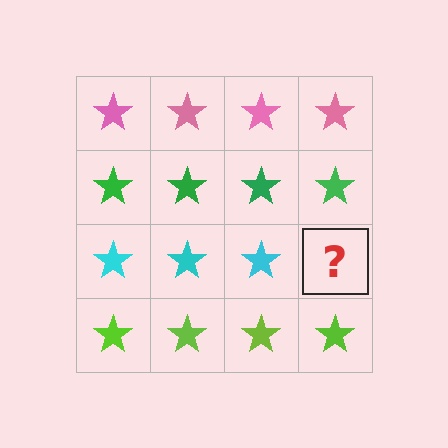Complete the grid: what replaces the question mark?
The question mark should be replaced with a cyan star.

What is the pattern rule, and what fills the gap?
The rule is that each row has a consistent color. The gap should be filled with a cyan star.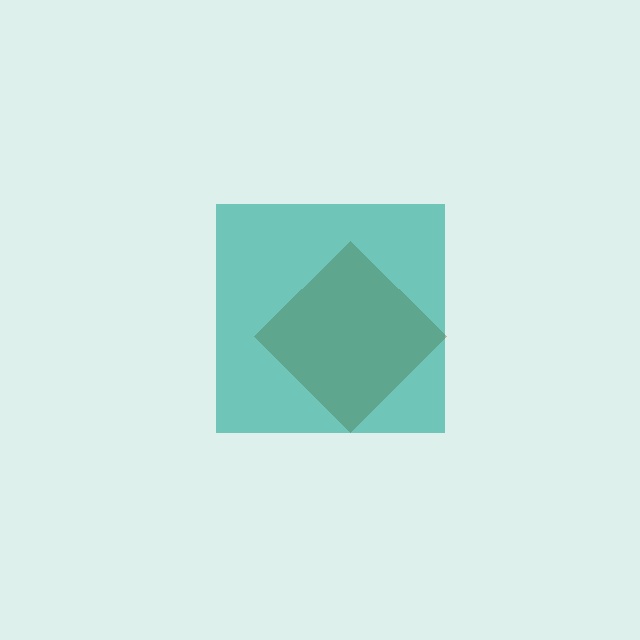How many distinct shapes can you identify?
There are 2 distinct shapes: a brown diamond, a teal square.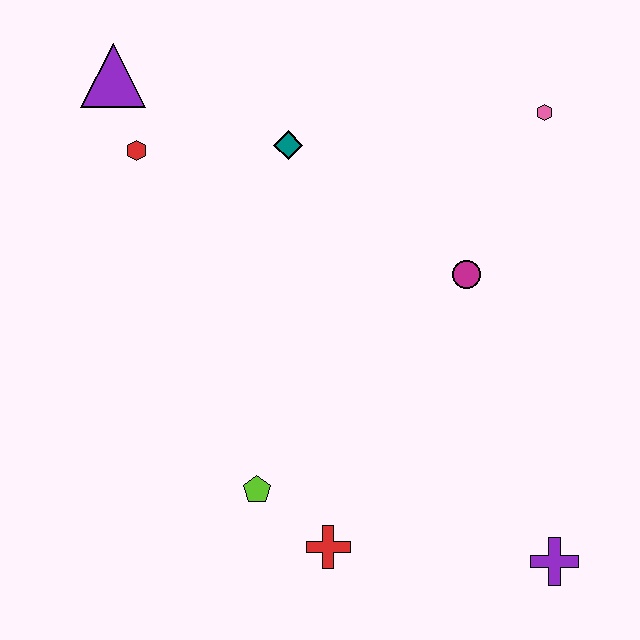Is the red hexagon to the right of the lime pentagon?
No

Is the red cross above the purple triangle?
No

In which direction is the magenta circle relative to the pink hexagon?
The magenta circle is below the pink hexagon.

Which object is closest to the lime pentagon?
The red cross is closest to the lime pentagon.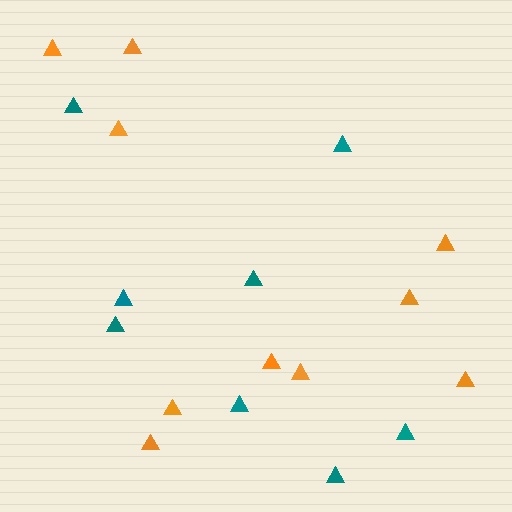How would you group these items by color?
There are 2 groups: one group of teal triangles (8) and one group of orange triangles (10).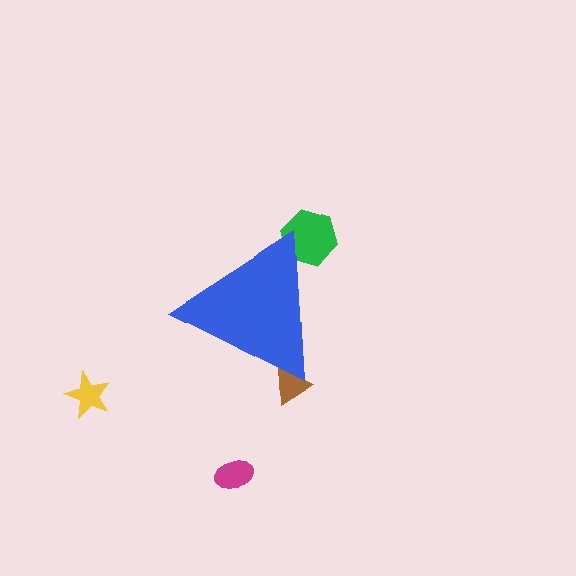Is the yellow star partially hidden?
No, the yellow star is fully visible.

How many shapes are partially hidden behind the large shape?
2 shapes are partially hidden.